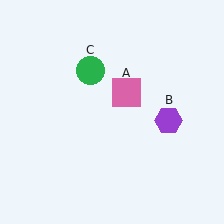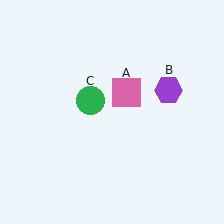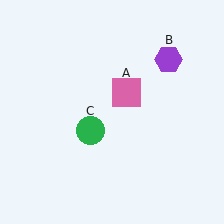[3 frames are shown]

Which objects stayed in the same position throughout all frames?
Pink square (object A) remained stationary.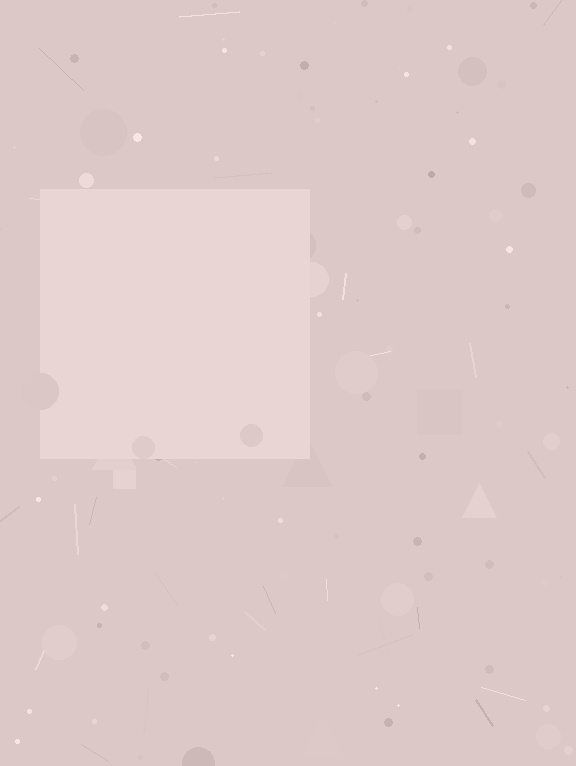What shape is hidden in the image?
A square is hidden in the image.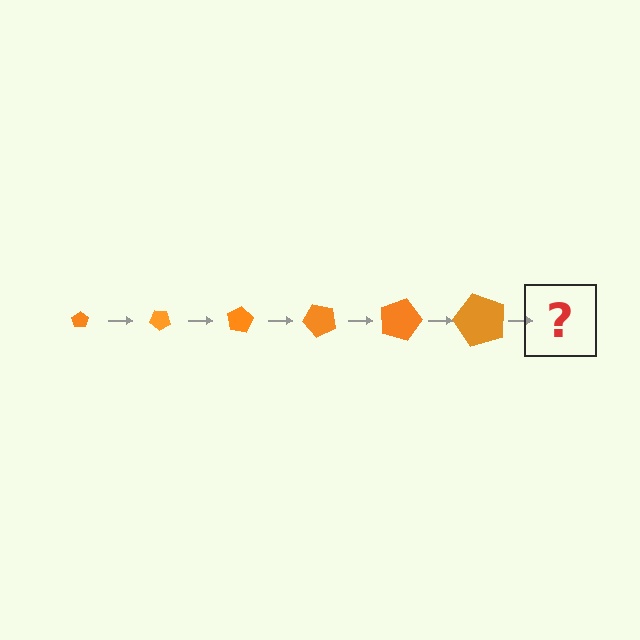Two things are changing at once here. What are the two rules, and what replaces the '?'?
The two rules are that the pentagon grows larger each step and it rotates 40 degrees each step. The '?' should be a pentagon, larger than the previous one and rotated 240 degrees from the start.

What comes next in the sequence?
The next element should be a pentagon, larger than the previous one and rotated 240 degrees from the start.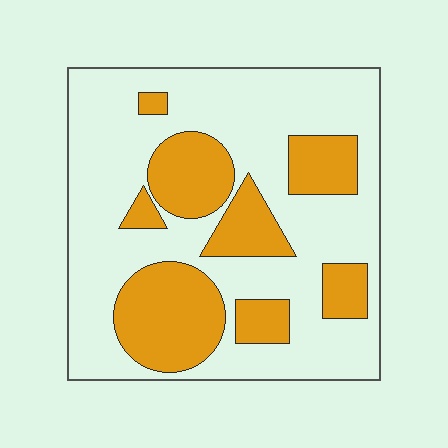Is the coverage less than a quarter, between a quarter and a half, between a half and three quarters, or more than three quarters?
Between a quarter and a half.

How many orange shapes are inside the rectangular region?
8.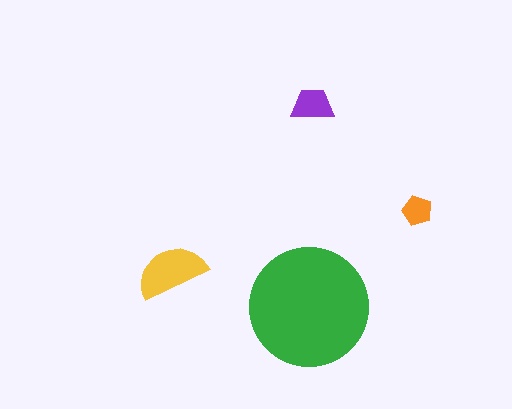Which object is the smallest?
The orange pentagon.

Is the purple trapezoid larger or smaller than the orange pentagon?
Larger.